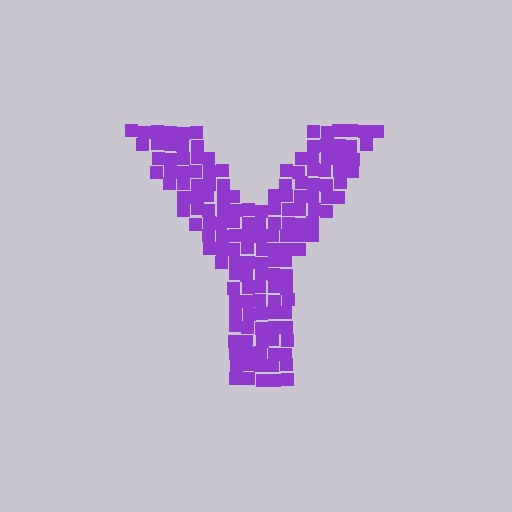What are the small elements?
The small elements are squares.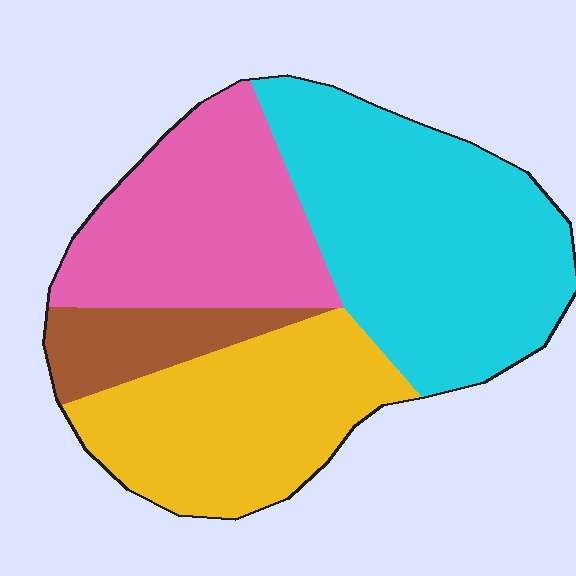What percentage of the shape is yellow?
Yellow takes up about one quarter (1/4) of the shape.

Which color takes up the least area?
Brown, at roughly 10%.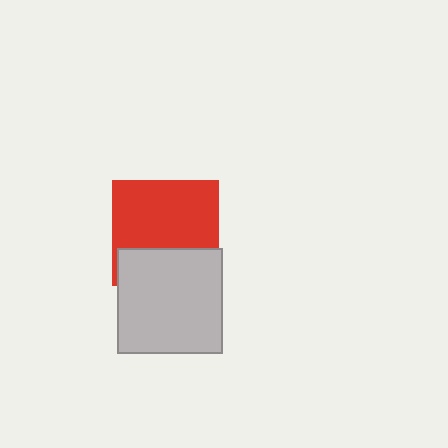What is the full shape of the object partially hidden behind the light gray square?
The partially hidden object is a red square.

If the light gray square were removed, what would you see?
You would see the complete red square.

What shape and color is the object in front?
The object in front is a light gray square.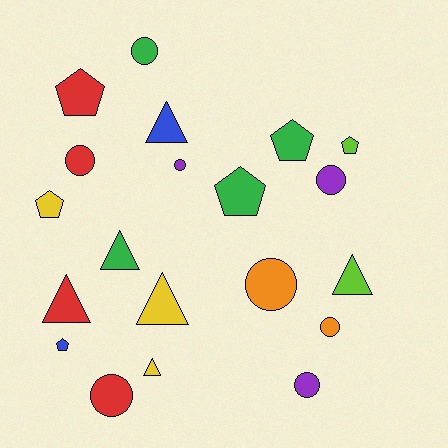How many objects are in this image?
There are 20 objects.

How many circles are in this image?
There are 8 circles.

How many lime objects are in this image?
There are 2 lime objects.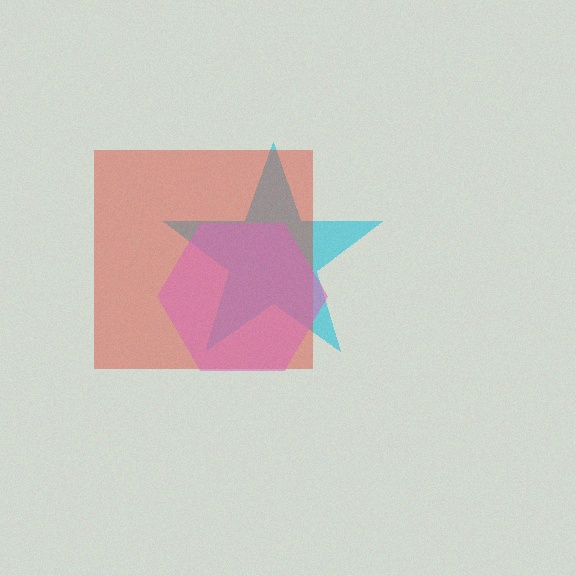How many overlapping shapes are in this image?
There are 3 overlapping shapes in the image.